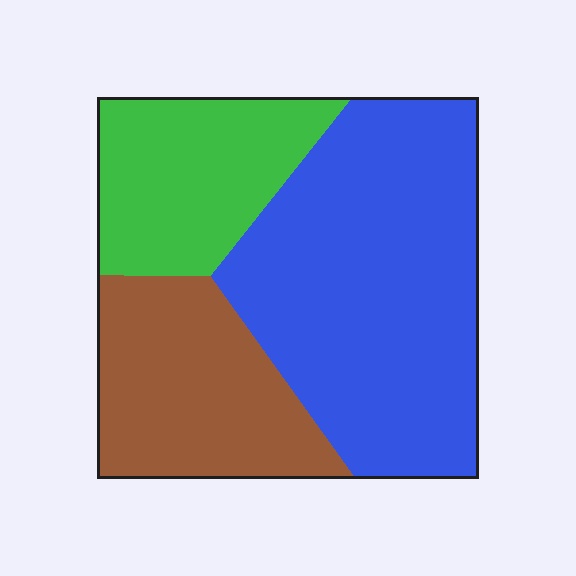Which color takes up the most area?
Blue, at roughly 50%.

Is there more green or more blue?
Blue.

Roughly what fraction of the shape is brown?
Brown takes up about one quarter (1/4) of the shape.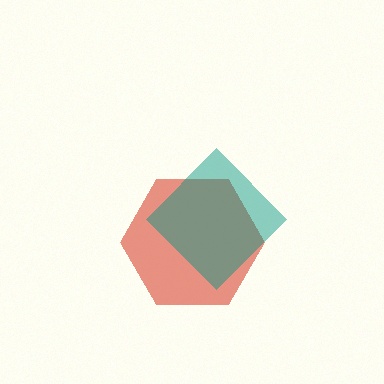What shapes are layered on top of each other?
The layered shapes are: a red hexagon, a teal diamond.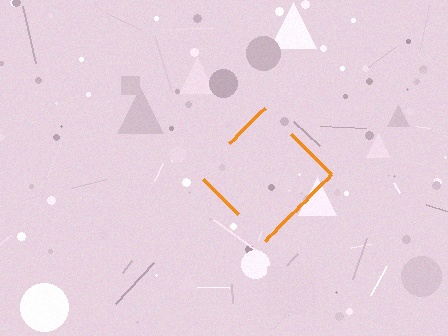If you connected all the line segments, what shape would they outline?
They would outline a diamond.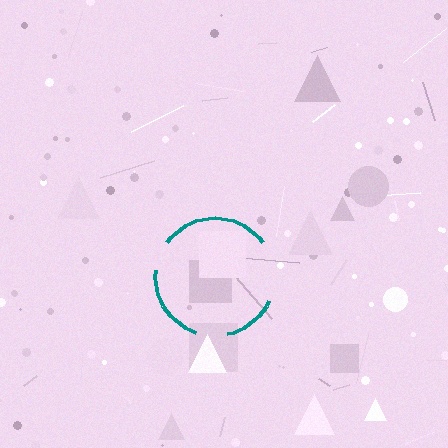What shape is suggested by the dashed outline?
The dashed outline suggests a circle.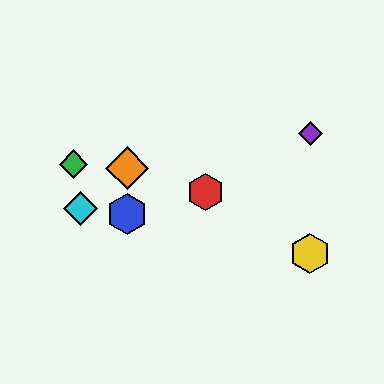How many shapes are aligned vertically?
2 shapes (the blue hexagon, the orange diamond) are aligned vertically.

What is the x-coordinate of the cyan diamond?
The cyan diamond is at x≈80.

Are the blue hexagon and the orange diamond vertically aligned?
Yes, both are at x≈127.